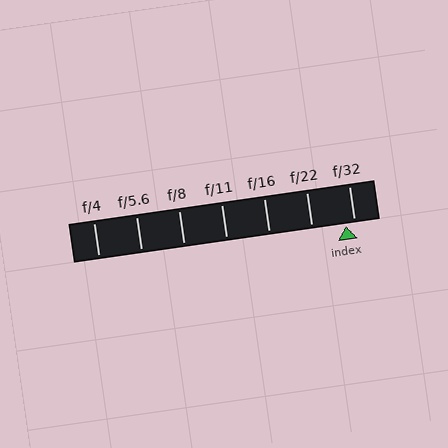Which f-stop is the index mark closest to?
The index mark is closest to f/32.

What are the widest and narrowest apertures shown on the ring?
The widest aperture shown is f/4 and the narrowest is f/32.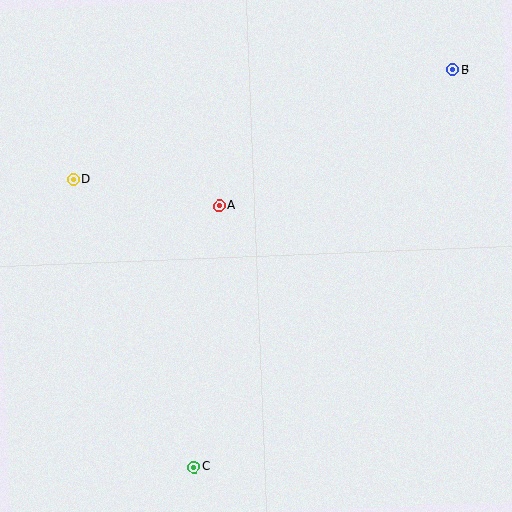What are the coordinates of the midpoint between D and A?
The midpoint between D and A is at (146, 193).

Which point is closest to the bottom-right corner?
Point C is closest to the bottom-right corner.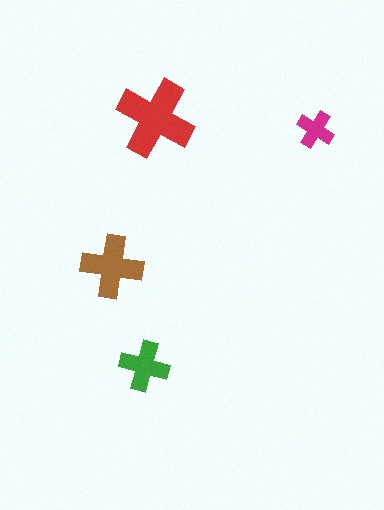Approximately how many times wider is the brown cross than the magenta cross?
About 1.5 times wider.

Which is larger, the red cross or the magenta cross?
The red one.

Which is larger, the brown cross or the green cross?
The brown one.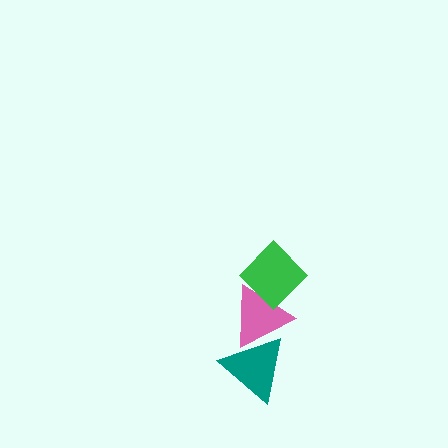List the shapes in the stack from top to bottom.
From top to bottom: the green diamond, the pink triangle, the teal triangle.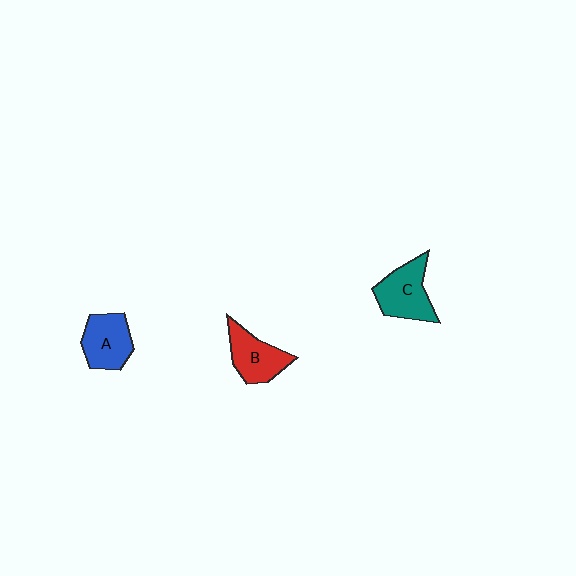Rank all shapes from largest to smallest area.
From largest to smallest: C (teal), A (blue), B (red).